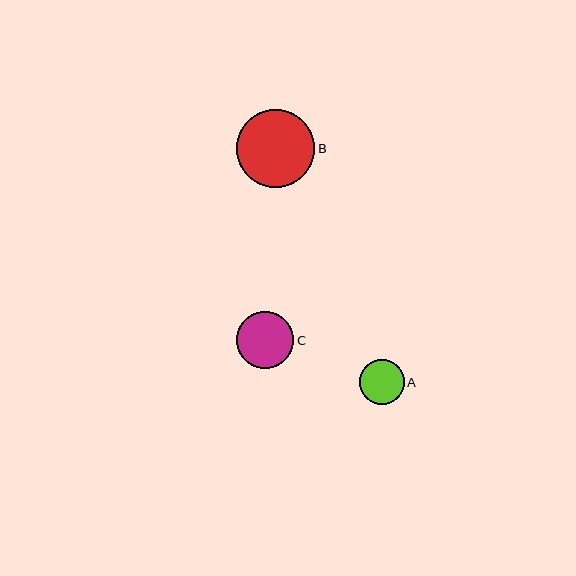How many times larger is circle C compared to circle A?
Circle C is approximately 1.3 times the size of circle A.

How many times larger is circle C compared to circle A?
Circle C is approximately 1.3 times the size of circle A.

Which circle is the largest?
Circle B is the largest with a size of approximately 78 pixels.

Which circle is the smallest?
Circle A is the smallest with a size of approximately 45 pixels.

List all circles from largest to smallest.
From largest to smallest: B, C, A.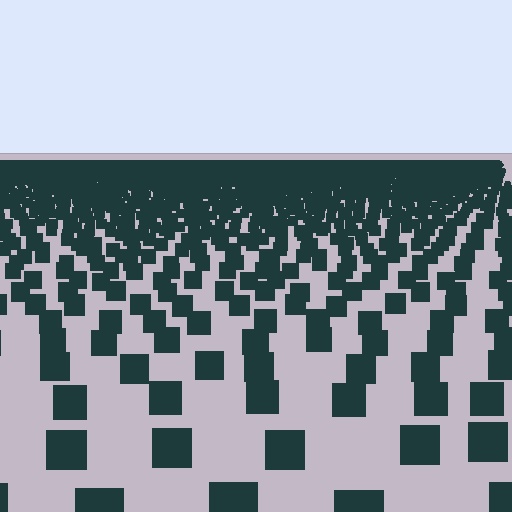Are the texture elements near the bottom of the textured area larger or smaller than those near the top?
Larger. Near the bottom, elements are closer to the viewer and appear at a bigger on-screen size.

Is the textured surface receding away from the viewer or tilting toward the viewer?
The surface is receding away from the viewer. Texture elements get smaller and denser toward the top.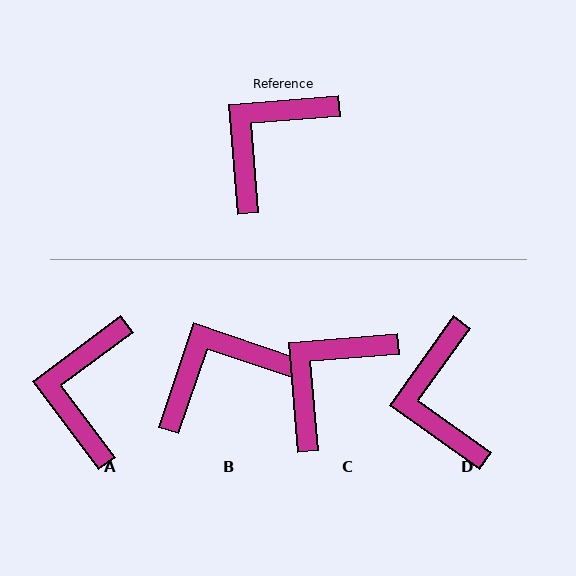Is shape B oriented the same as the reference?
No, it is off by about 23 degrees.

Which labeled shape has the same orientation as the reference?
C.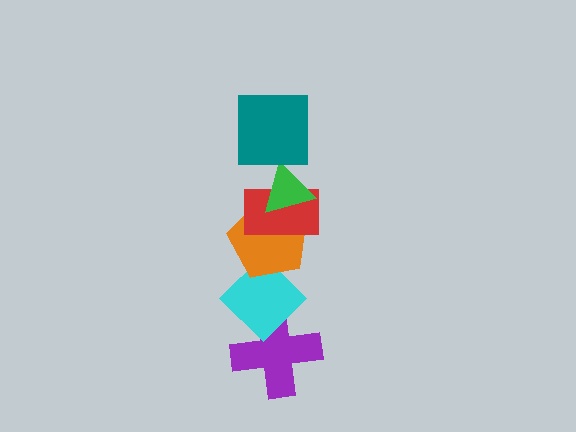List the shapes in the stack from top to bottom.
From top to bottom: the teal square, the green triangle, the red rectangle, the orange pentagon, the cyan diamond, the purple cross.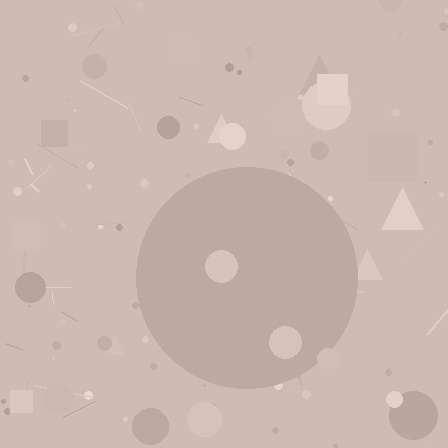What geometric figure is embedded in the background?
A circle is embedded in the background.